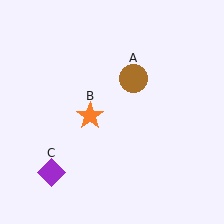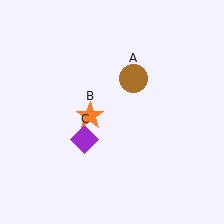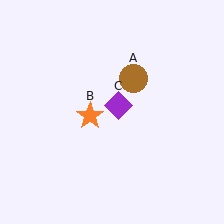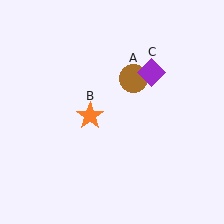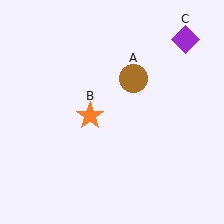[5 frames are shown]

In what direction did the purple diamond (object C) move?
The purple diamond (object C) moved up and to the right.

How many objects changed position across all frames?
1 object changed position: purple diamond (object C).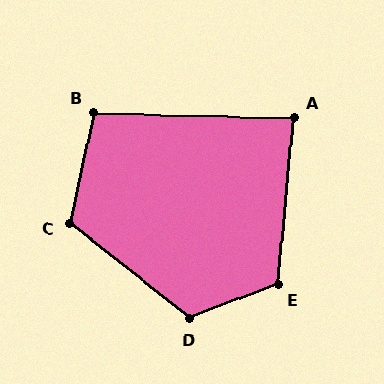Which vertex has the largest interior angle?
D, at approximately 121 degrees.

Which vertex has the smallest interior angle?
A, at approximately 86 degrees.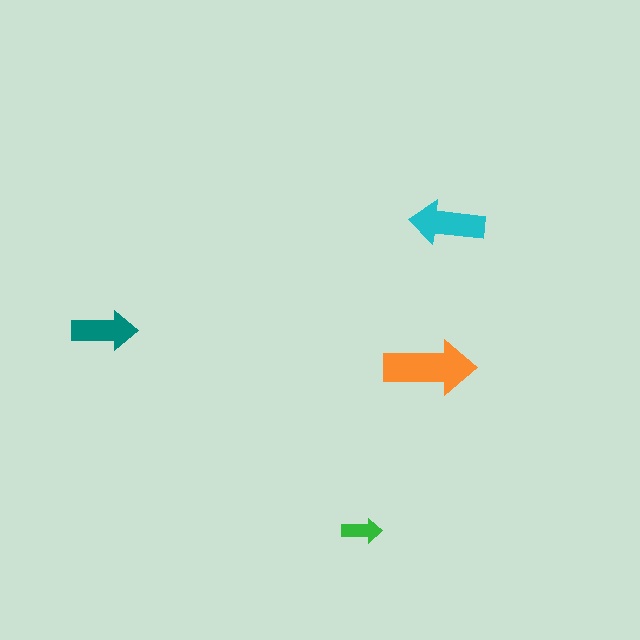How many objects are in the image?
There are 4 objects in the image.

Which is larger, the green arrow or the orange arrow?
The orange one.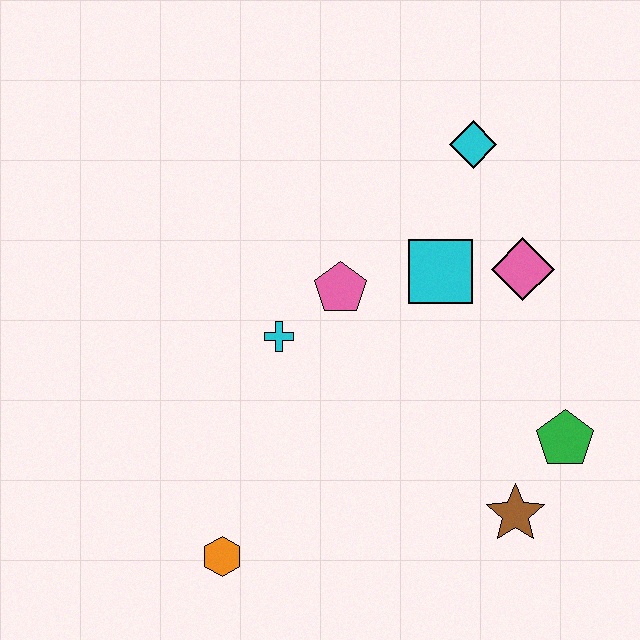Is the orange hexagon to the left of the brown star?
Yes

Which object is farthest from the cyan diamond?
The orange hexagon is farthest from the cyan diamond.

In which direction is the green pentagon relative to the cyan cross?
The green pentagon is to the right of the cyan cross.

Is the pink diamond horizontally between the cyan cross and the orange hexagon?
No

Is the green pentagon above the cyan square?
No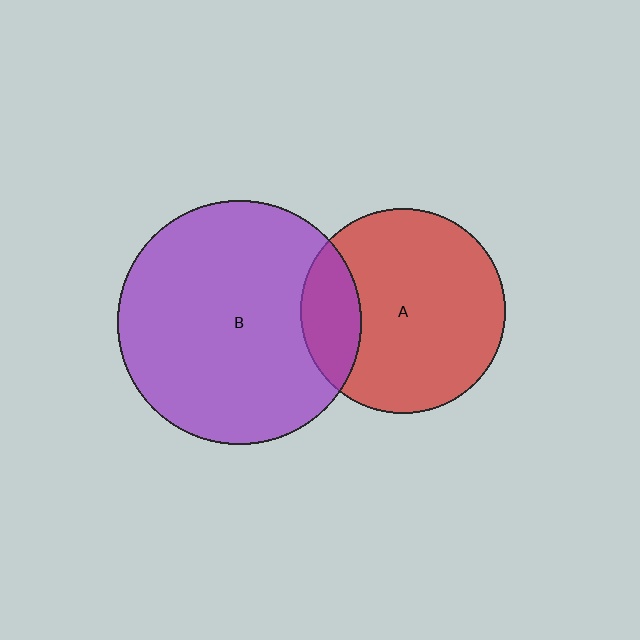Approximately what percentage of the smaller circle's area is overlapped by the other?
Approximately 20%.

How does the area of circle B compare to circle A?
Approximately 1.4 times.